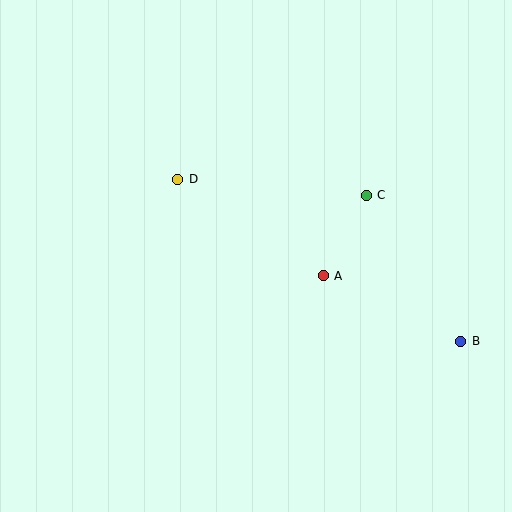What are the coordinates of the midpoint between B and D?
The midpoint between B and D is at (319, 260).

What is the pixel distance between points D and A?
The distance between D and A is 175 pixels.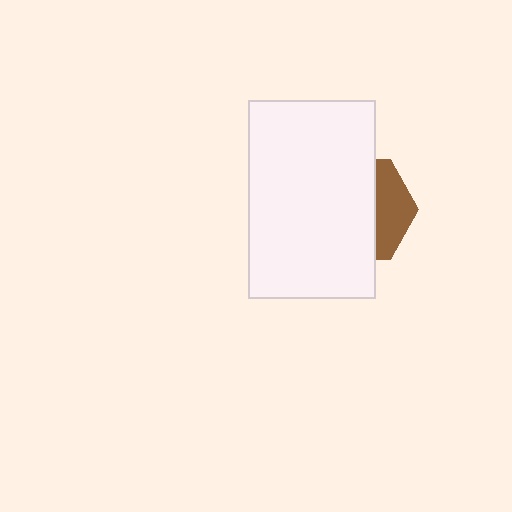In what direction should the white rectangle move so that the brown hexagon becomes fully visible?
The white rectangle should move left. That is the shortest direction to clear the overlap and leave the brown hexagon fully visible.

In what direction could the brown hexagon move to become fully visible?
The brown hexagon could move right. That would shift it out from behind the white rectangle entirely.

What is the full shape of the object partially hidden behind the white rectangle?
The partially hidden object is a brown hexagon.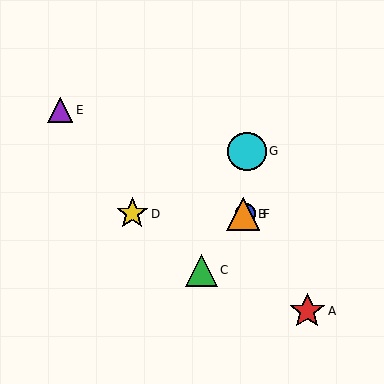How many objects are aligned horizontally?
3 objects (B, D, F) are aligned horizontally.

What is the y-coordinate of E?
Object E is at y≈110.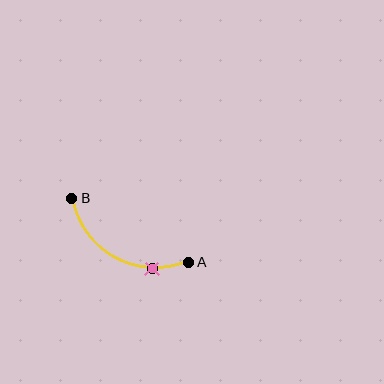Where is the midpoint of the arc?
The arc midpoint is the point on the curve farthest from the straight line joining A and B. It sits below that line.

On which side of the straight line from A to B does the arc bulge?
The arc bulges below the straight line connecting A and B.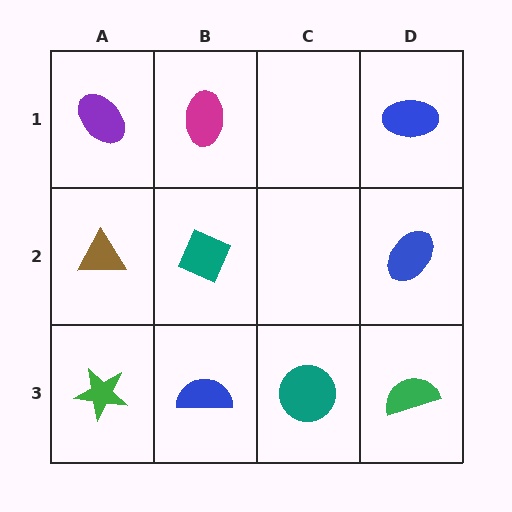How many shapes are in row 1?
3 shapes.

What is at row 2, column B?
A teal diamond.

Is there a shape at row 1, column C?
No, that cell is empty.